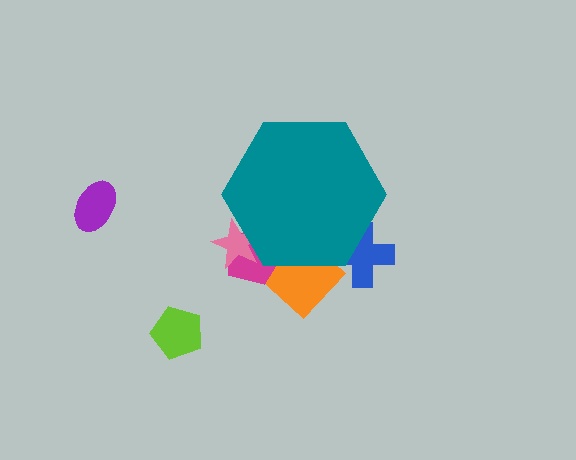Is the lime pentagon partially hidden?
No, the lime pentagon is fully visible.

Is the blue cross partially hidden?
Yes, the blue cross is partially hidden behind the teal hexagon.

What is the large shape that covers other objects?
A teal hexagon.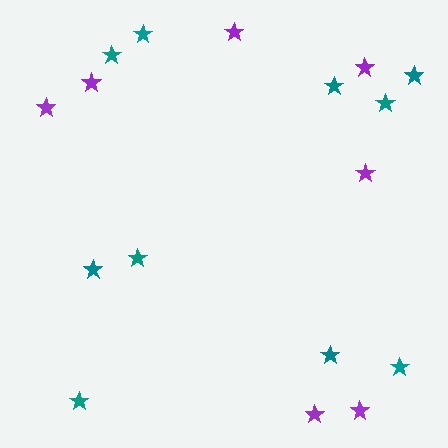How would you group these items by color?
There are 2 groups: one group of teal stars (10) and one group of purple stars (7).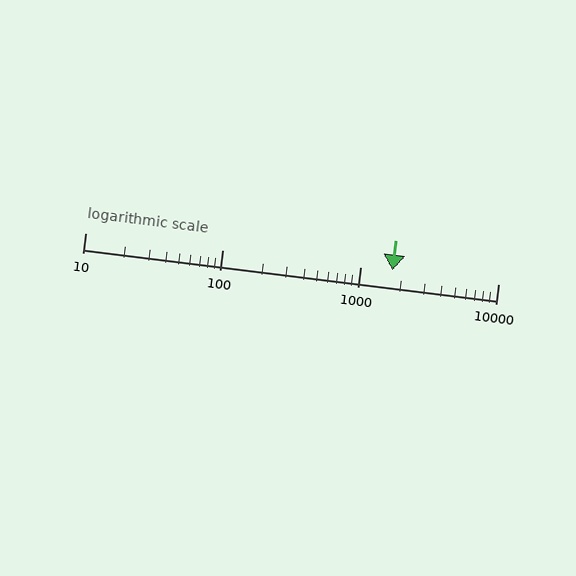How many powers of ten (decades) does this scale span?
The scale spans 3 decades, from 10 to 10000.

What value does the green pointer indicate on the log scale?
The pointer indicates approximately 1700.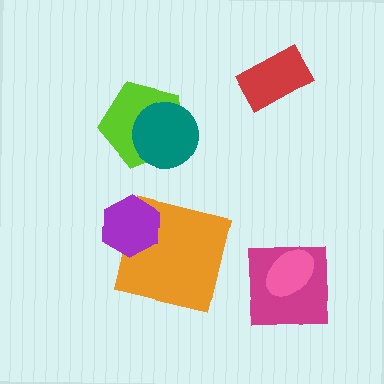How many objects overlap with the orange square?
1 object overlaps with the orange square.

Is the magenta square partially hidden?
Yes, it is partially covered by another shape.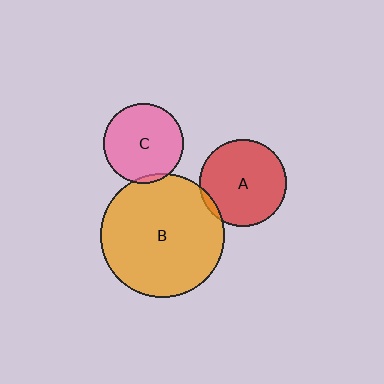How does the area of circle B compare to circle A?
Approximately 2.1 times.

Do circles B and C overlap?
Yes.